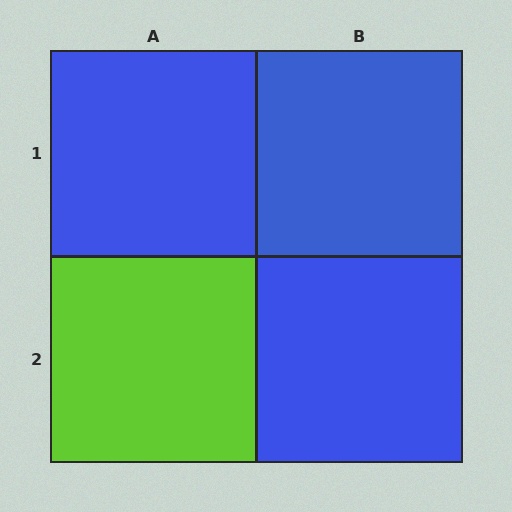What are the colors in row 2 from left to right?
Lime, blue.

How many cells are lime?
1 cell is lime.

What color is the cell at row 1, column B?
Blue.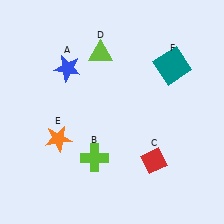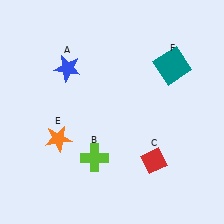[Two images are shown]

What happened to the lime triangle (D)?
The lime triangle (D) was removed in Image 2. It was in the top-left area of Image 1.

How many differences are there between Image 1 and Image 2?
There is 1 difference between the two images.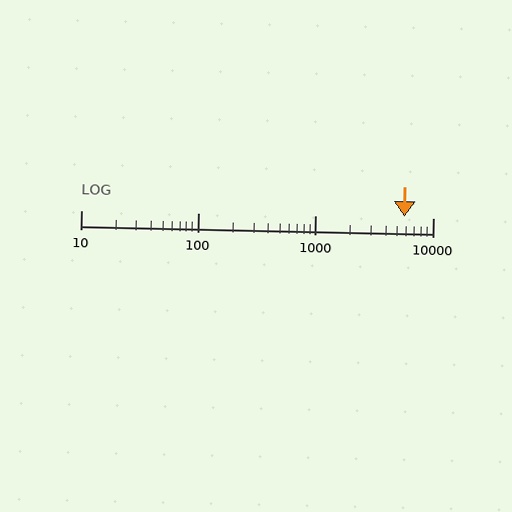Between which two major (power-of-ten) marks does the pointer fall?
The pointer is between 1000 and 10000.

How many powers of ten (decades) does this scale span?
The scale spans 3 decades, from 10 to 10000.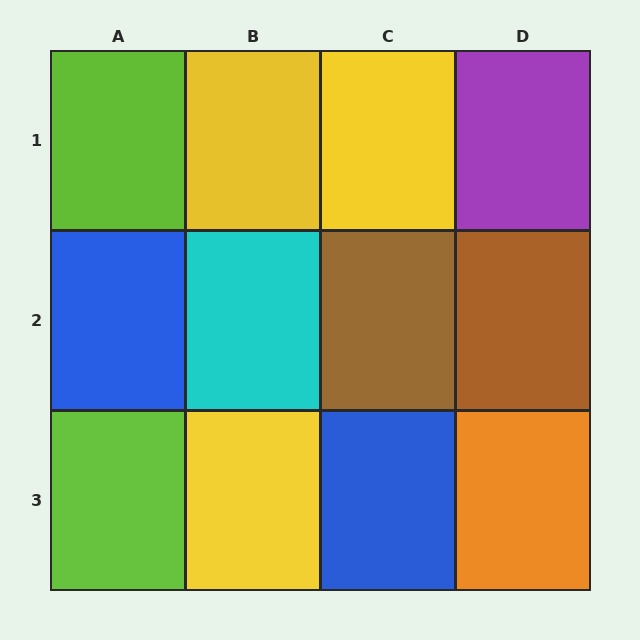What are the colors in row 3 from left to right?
Lime, yellow, blue, orange.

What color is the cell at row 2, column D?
Brown.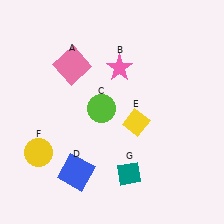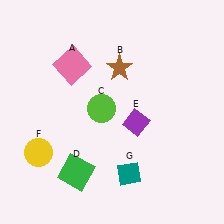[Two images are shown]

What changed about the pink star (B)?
In Image 1, B is pink. In Image 2, it changed to brown.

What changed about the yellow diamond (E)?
In Image 1, E is yellow. In Image 2, it changed to purple.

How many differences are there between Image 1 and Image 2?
There are 3 differences between the two images.